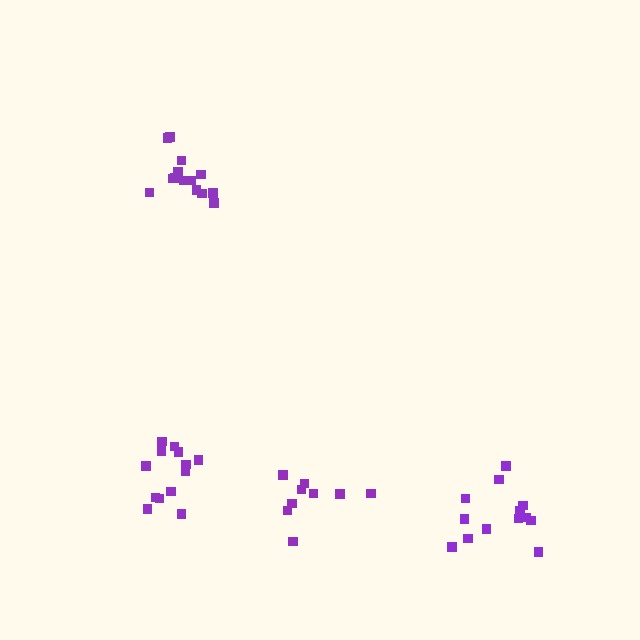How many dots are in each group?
Group 1: 14 dots, Group 2: 13 dots, Group 3: 13 dots, Group 4: 9 dots (49 total).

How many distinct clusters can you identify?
There are 4 distinct clusters.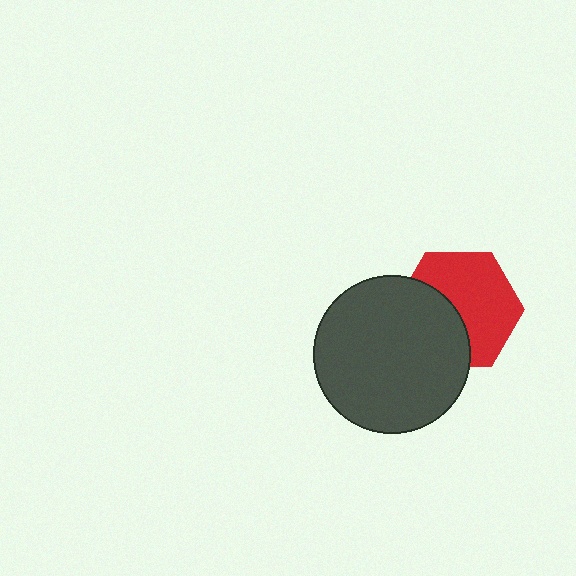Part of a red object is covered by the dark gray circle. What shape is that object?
It is a hexagon.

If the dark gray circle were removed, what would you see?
You would see the complete red hexagon.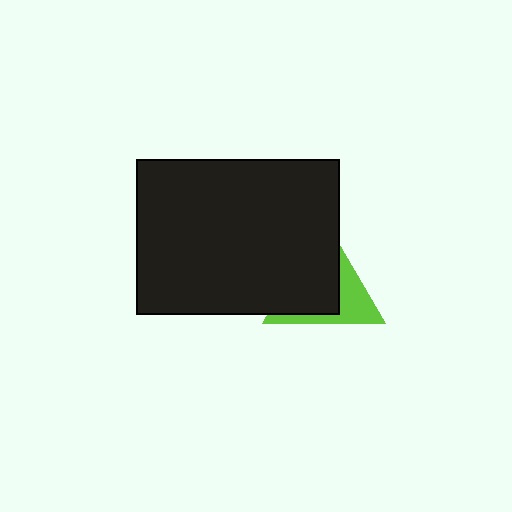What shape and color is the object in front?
The object in front is a black rectangle.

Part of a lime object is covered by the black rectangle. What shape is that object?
It is a triangle.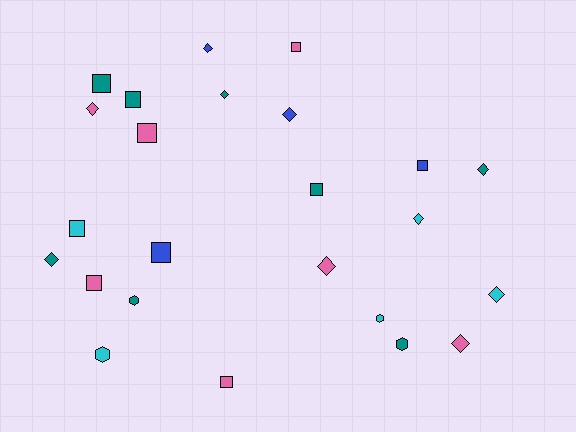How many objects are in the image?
There are 24 objects.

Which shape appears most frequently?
Square, with 10 objects.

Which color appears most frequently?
Teal, with 8 objects.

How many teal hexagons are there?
There are 2 teal hexagons.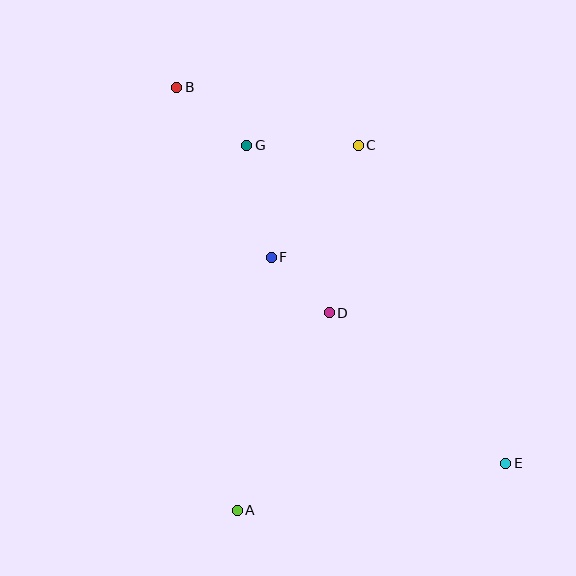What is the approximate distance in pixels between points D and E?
The distance between D and E is approximately 232 pixels.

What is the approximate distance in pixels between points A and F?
The distance between A and F is approximately 255 pixels.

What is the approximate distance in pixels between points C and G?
The distance between C and G is approximately 112 pixels.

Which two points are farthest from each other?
Points B and E are farthest from each other.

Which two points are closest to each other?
Points D and F are closest to each other.